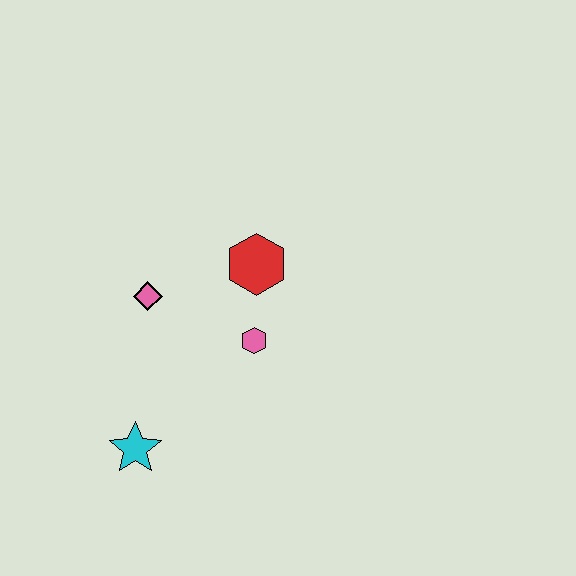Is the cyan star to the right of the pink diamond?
No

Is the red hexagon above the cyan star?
Yes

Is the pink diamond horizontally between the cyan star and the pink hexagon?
Yes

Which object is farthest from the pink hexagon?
The cyan star is farthest from the pink hexagon.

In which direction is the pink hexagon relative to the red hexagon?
The pink hexagon is below the red hexagon.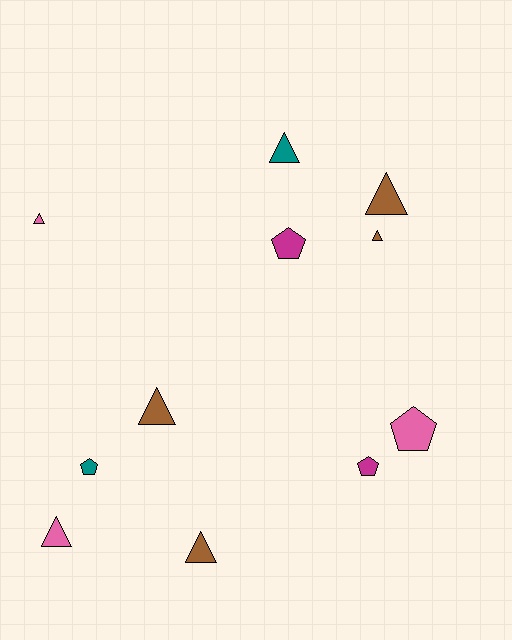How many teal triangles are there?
There is 1 teal triangle.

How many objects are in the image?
There are 11 objects.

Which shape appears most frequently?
Triangle, with 7 objects.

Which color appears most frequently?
Brown, with 4 objects.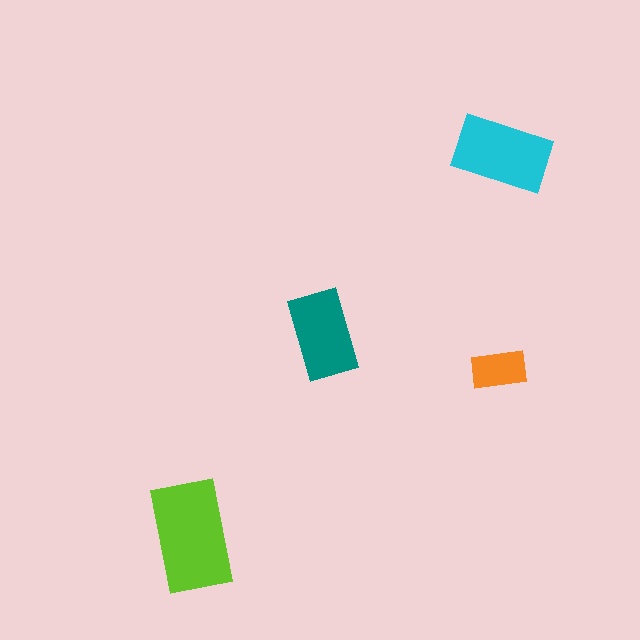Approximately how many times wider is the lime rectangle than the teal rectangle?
About 1.5 times wider.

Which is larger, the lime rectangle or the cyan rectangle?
The lime one.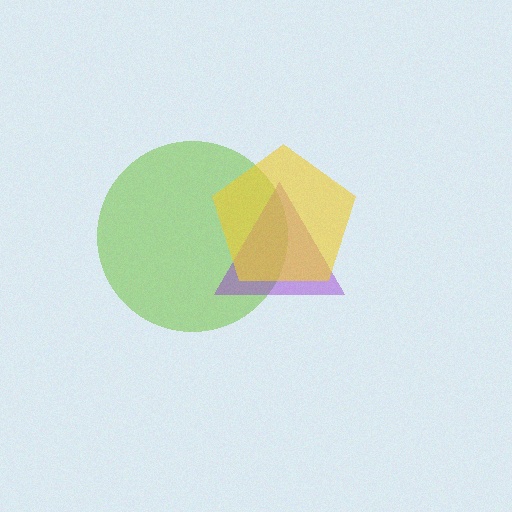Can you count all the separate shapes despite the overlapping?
Yes, there are 3 separate shapes.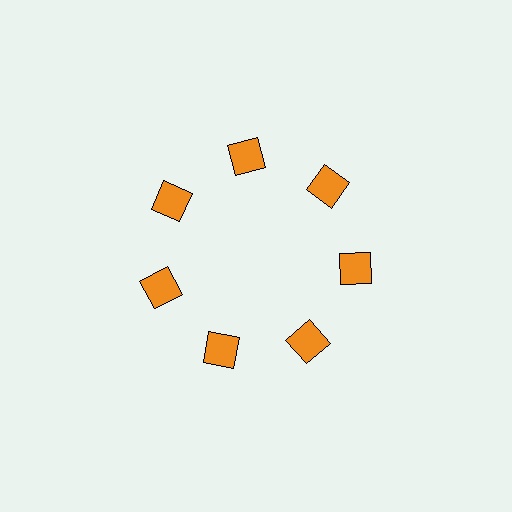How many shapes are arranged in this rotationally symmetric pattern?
There are 7 shapes, arranged in 7 groups of 1.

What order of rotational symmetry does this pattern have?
This pattern has 7-fold rotational symmetry.